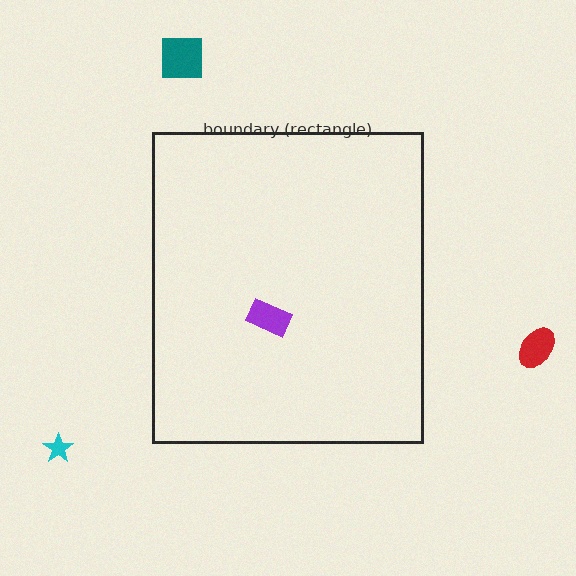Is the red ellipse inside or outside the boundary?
Outside.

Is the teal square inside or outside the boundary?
Outside.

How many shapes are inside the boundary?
1 inside, 3 outside.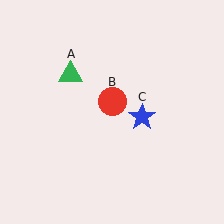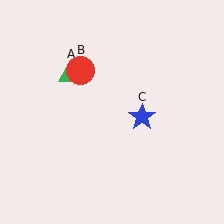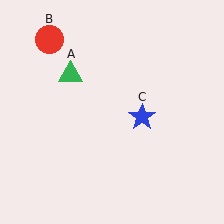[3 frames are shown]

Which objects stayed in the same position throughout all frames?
Green triangle (object A) and blue star (object C) remained stationary.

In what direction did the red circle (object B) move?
The red circle (object B) moved up and to the left.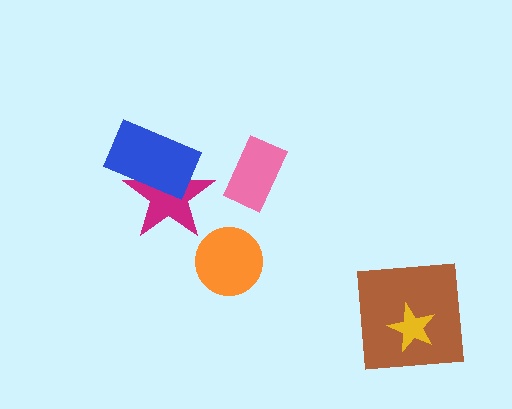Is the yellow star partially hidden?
No, no other shape covers it.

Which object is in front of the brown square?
The yellow star is in front of the brown square.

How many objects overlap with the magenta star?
1 object overlaps with the magenta star.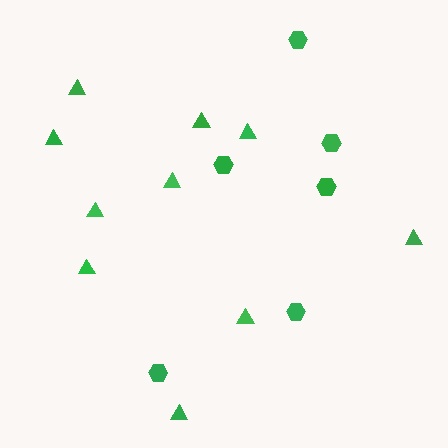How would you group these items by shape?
There are 2 groups: one group of triangles (10) and one group of hexagons (6).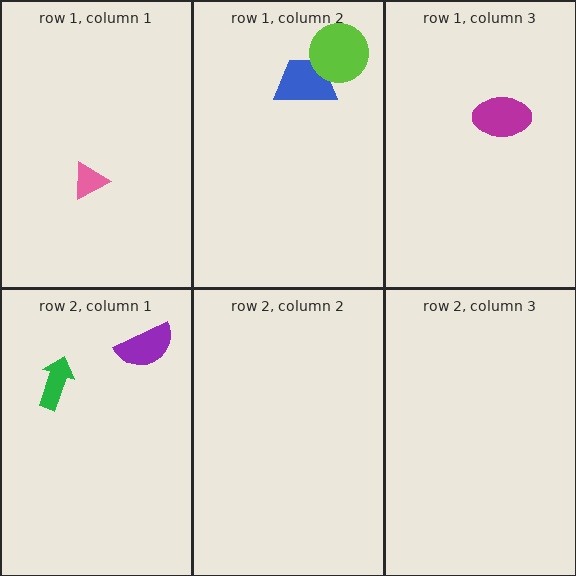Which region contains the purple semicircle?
The row 2, column 1 region.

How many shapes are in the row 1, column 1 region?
1.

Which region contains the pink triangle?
The row 1, column 1 region.